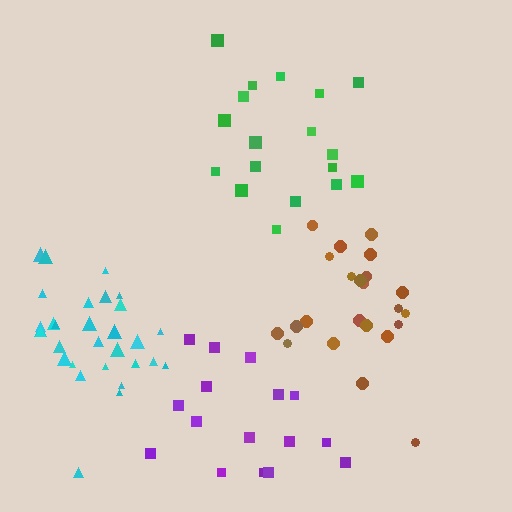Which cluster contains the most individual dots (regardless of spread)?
Cyan (30).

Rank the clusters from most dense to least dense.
cyan, brown, purple, green.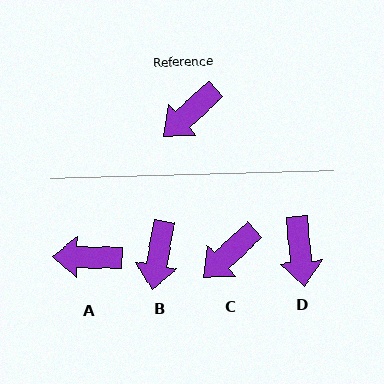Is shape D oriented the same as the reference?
No, it is off by about 53 degrees.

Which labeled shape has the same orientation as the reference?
C.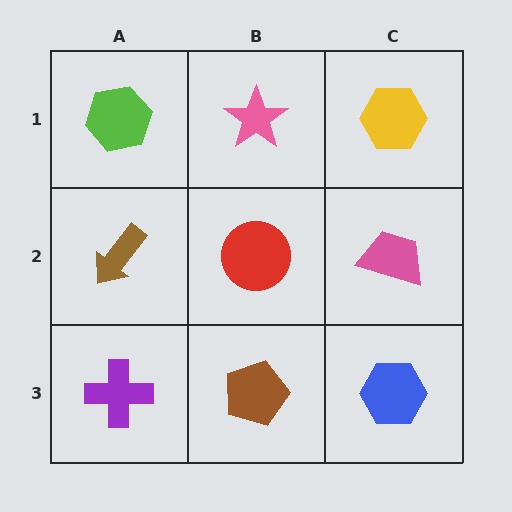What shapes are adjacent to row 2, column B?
A pink star (row 1, column B), a brown pentagon (row 3, column B), a brown arrow (row 2, column A), a pink trapezoid (row 2, column C).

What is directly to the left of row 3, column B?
A purple cross.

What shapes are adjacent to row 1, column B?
A red circle (row 2, column B), a lime hexagon (row 1, column A), a yellow hexagon (row 1, column C).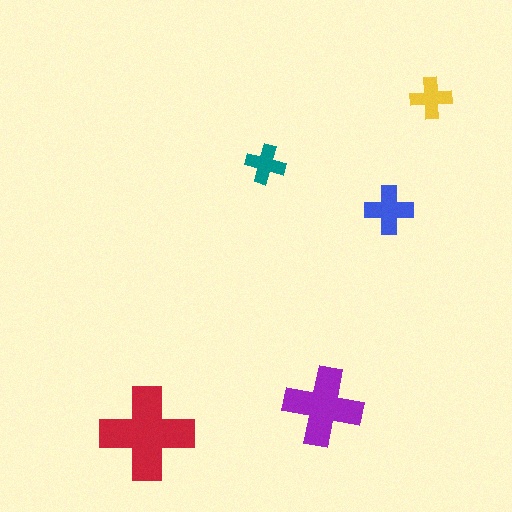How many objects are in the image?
There are 5 objects in the image.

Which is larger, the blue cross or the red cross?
The red one.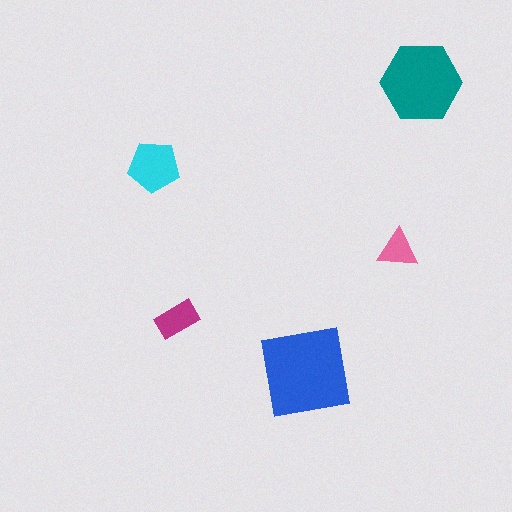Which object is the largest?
The blue square.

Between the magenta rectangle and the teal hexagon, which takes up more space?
The teal hexagon.